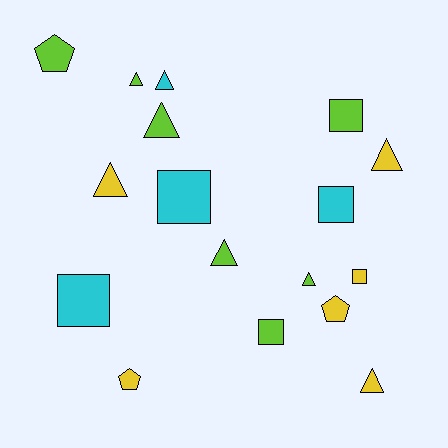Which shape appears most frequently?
Triangle, with 8 objects.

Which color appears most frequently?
Lime, with 7 objects.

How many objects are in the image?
There are 17 objects.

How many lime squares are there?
There are 2 lime squares.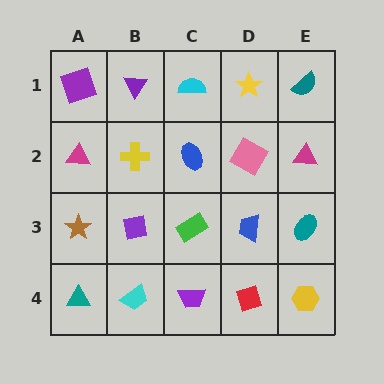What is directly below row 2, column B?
A purple square.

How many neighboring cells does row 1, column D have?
3.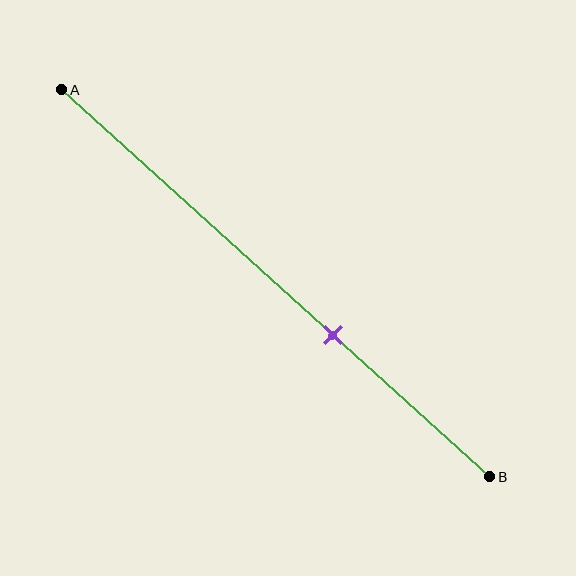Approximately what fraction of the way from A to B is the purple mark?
The purple mark is approximately 65% of the way from A to B.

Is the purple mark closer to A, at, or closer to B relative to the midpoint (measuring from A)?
The purple mark is closer to point B than the midpoint of segment AB.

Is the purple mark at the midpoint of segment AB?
No, the mark is at about 65% from A, not at the 50% midpoint.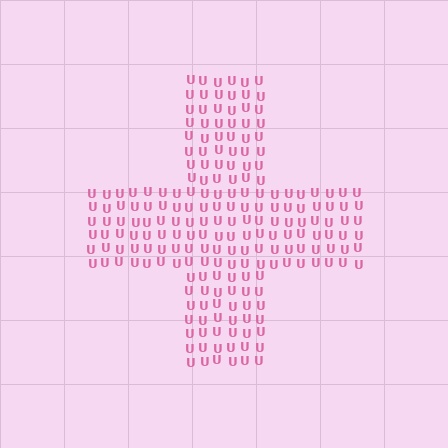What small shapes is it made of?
It is made of small letter U's.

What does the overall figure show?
The overall figure shows a cross.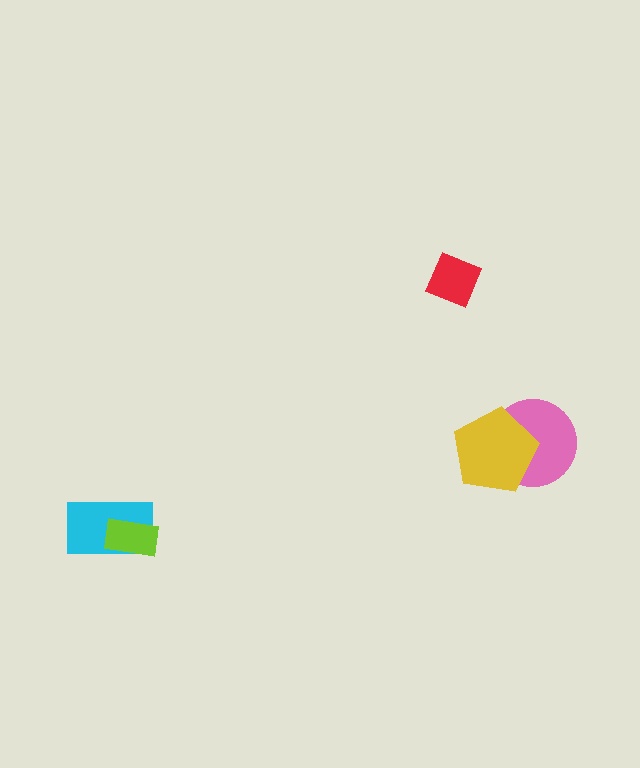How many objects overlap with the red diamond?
0 objects overlap with the red diamond.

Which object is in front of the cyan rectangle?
The lime rectangle is in front of the cyan rectangle.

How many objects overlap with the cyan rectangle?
1 object overlaps with the cyan rectangle.